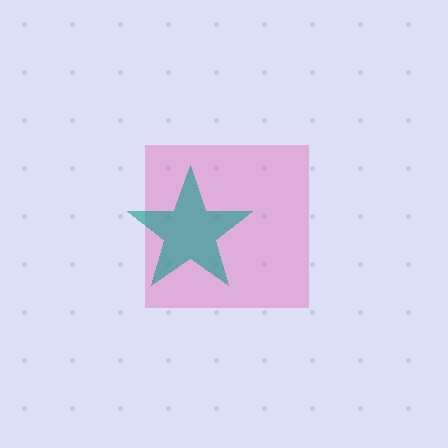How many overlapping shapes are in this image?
There are 2 overlapping shapes in the image.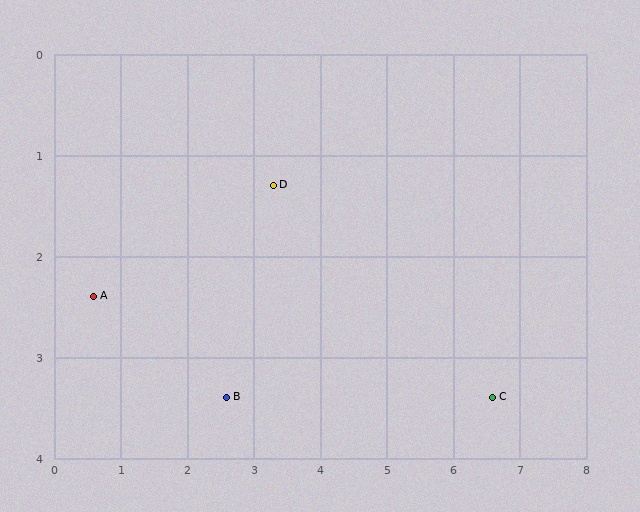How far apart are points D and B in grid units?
Points D and B are about 2.2 grid units apart.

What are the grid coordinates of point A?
Point A is at approximately (0.6, 2.4).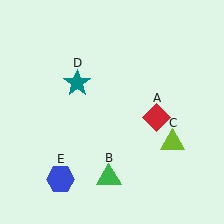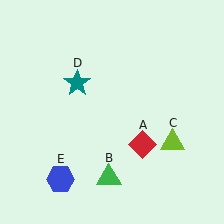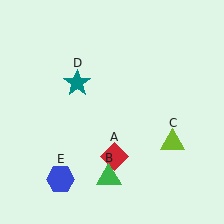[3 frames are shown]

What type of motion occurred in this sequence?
The red diamond (object A) rotated clockwise around the center of the scene.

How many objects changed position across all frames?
1 object changed position: red diamond (object A).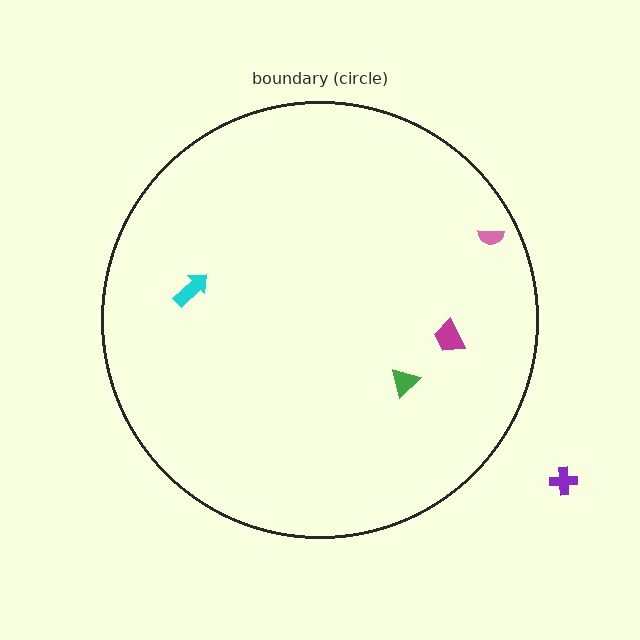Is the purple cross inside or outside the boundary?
Outside.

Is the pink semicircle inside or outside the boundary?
Inside.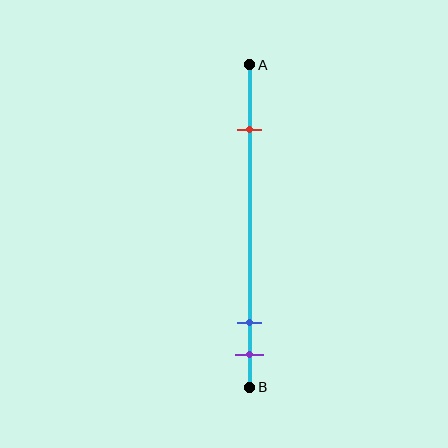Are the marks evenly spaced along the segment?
No, the marks are not evenly spaced.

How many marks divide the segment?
There are 3 marks dividing the segment.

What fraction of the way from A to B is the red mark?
The red mark is approximately 20% (0.2) of the way from A to B.